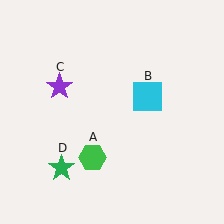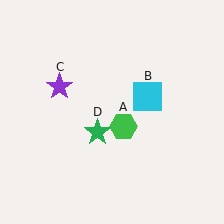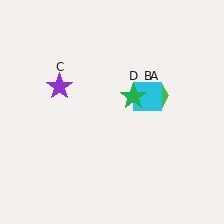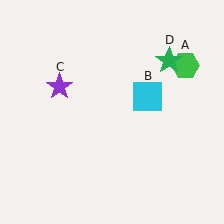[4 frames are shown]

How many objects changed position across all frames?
2 objects changed position: green hexagon (object A), green star (object D).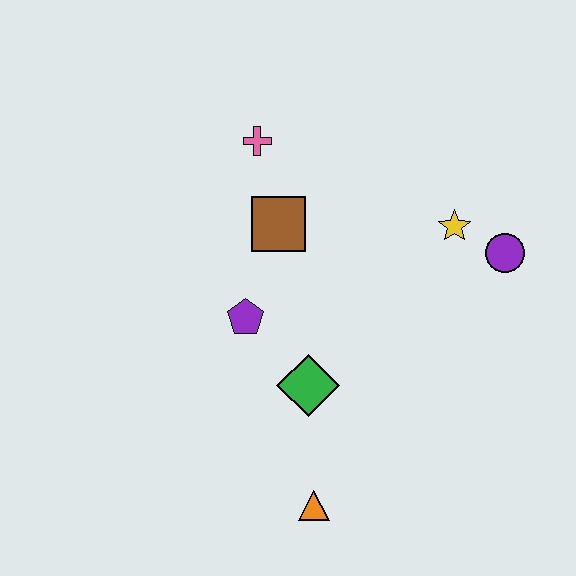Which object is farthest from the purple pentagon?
The purple circle is farthest from the purple pentagon.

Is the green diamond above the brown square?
No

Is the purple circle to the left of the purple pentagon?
No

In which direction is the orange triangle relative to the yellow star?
The orange triangle is below the yellow star.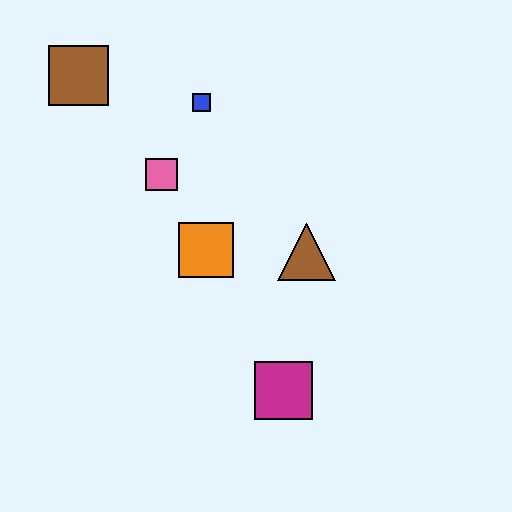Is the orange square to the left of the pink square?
No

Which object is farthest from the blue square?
The magenta square is farthest from the blue square.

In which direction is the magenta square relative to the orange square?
The magenta square is below the orange square.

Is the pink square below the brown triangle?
No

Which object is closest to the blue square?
The pink square is closest to the blue square.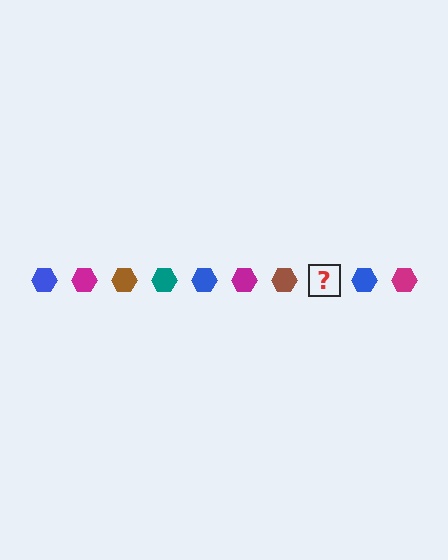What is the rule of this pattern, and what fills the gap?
The rule is that the pattern cycles through blue, magenta, brown, teal hexagons. The gap should be filled with a teal hexagon.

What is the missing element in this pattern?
The missing element is a teal hexagon.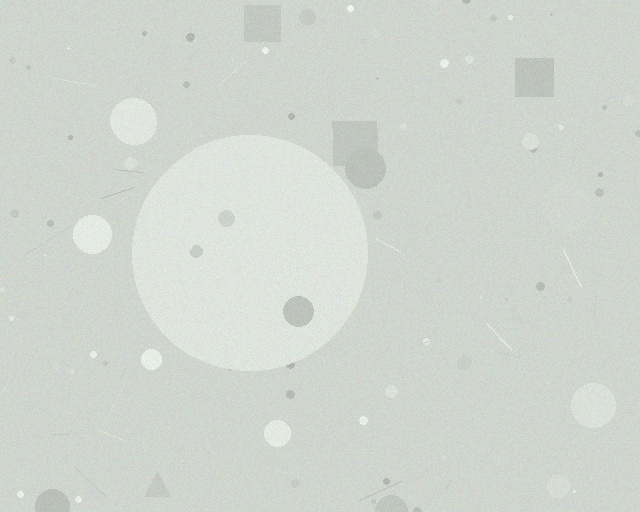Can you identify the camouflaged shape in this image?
The camouflaged shape is a circle.